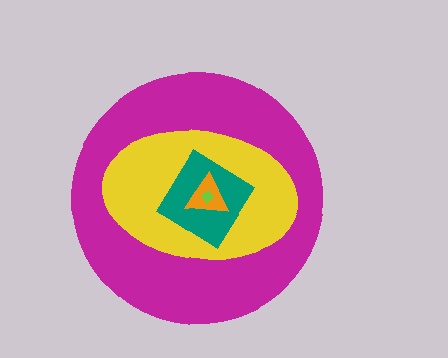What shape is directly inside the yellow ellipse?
The teal diamond.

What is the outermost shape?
The magenta circle.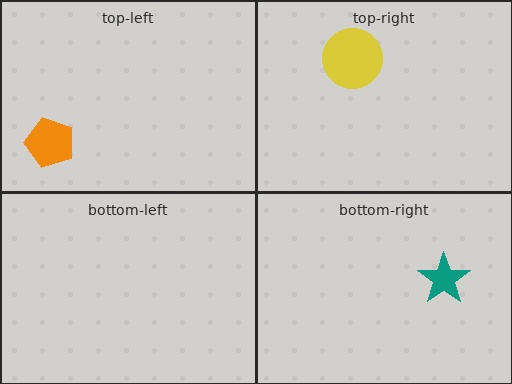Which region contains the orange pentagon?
The top-left region.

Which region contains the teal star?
The bottom-right region.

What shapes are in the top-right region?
The yellow circle.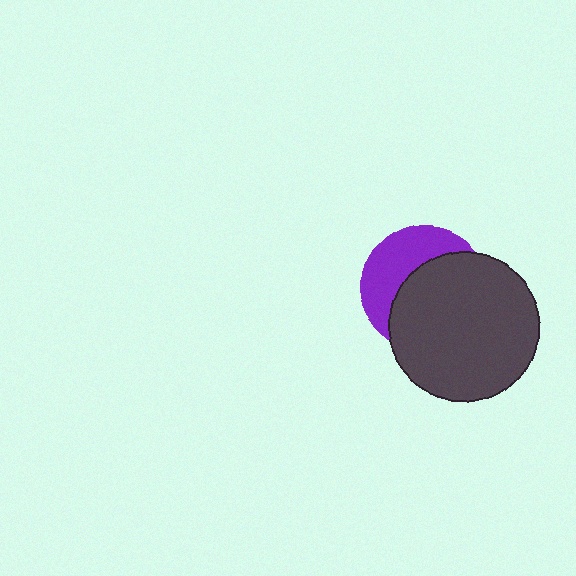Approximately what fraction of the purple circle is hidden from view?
Roughly 60% of the purple circle is hidden behind the dark gray circle.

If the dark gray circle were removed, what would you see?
You would see the complete purple circle.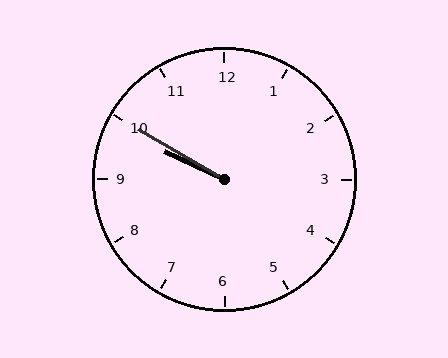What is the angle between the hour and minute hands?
Approximately 5 degrees.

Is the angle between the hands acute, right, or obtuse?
It is acute.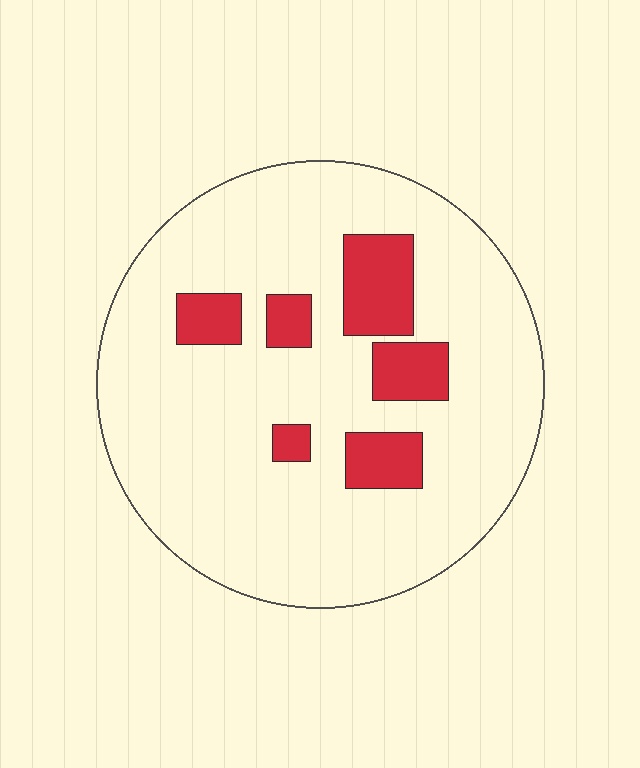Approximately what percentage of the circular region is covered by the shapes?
Approximately 15%.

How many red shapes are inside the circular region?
6.